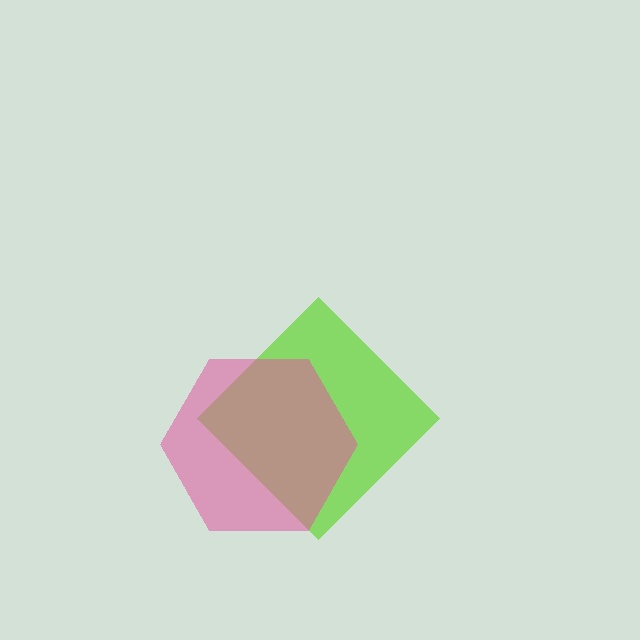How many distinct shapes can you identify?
There are 2 distinct shapes: a lime diamond, a pink hexagon.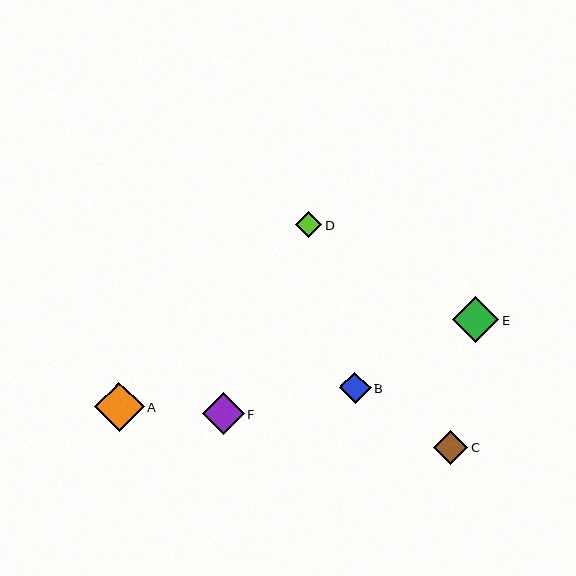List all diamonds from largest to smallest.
From largest to smallest: A, E, F, C, B, D.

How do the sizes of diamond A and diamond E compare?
Diamond A and diamond E are approximately the same size.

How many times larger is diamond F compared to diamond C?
Diamond F is approximately 1.2 times the size of diamond C.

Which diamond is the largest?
Diamond A is the largest with a size of approximately 49 pixels.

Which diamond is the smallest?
Diamond D is the smallest with a size of approximately 26 pixels.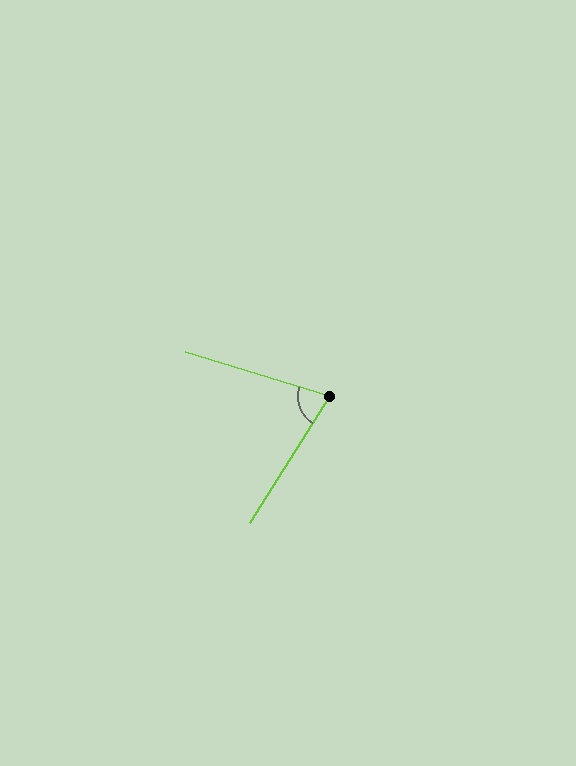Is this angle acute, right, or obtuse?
It is acute.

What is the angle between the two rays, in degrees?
Approximately 75 degrees.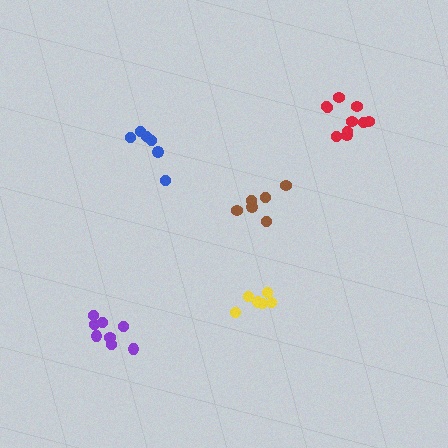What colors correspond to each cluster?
The clusters are colored: yellow, brown, purple, red, blue.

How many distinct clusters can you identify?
There are 5 distinct clusters.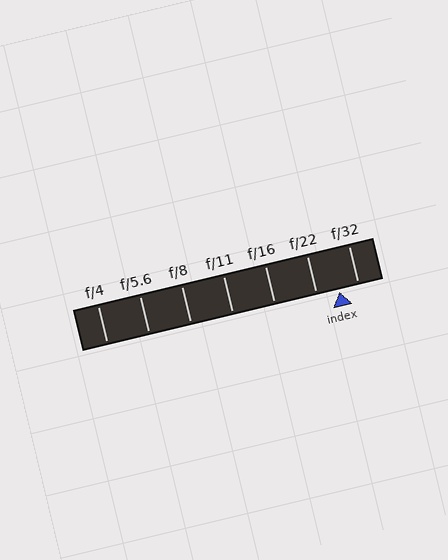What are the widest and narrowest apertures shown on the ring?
The widest aperture shown is f/4 and the narrowest is f/32.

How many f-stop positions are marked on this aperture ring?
There are 7 f-stop positions marked.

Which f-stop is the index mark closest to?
The index mark is closest to f/32.